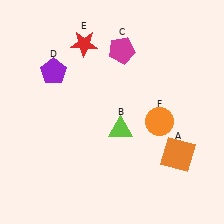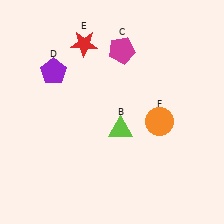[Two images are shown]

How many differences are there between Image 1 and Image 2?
There is 1 difference between the two images.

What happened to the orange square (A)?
The orange square (A) was removed in Image 2. It was in the bottom-right area of Image 1.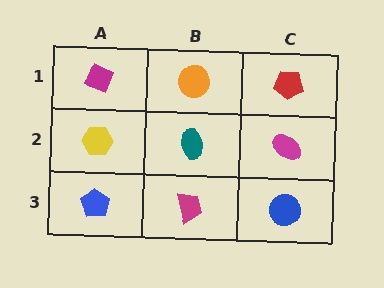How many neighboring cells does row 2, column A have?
3.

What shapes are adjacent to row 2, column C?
A red pentagon (row 1, column C), a blue circle (row 3, column C), a teal ellipse (row 2, column B).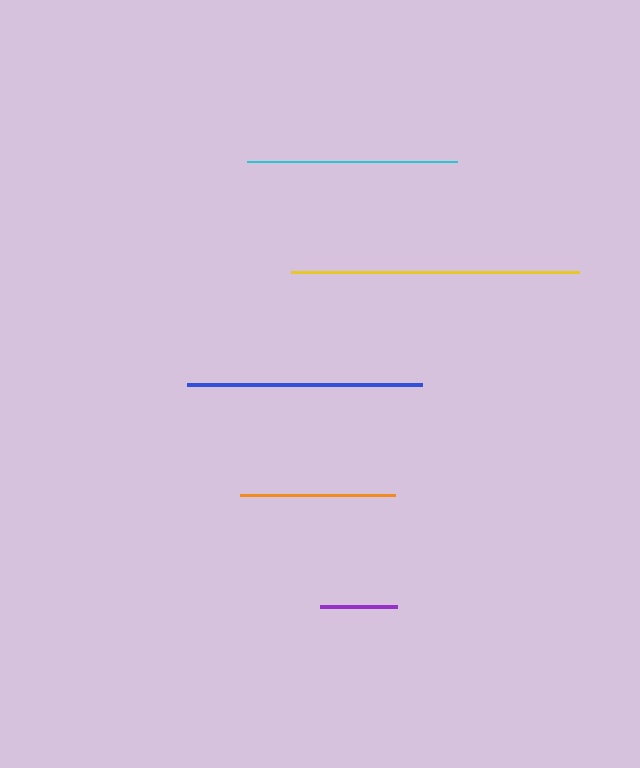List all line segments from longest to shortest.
From longest to shortest: yellow, blue, cyan, orange, purple.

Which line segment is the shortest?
The purple line is the shortest at approximately 77 pixels.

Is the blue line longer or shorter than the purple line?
The blue line is longer than the purple line.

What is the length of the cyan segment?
The cyan segment is approximately 210 pixels long.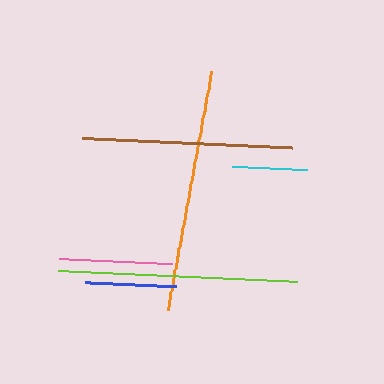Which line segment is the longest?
The orange line is the longest at approximately 243 pixels.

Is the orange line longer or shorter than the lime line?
The orange line is longer than the lime line.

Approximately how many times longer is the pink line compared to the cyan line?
The pink line is approximately 1.5 times the length of the cyan line.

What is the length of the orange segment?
The orange segment is approximately 243 pixels long.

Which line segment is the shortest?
The cyan line is the shortest at approximately 75 pixels.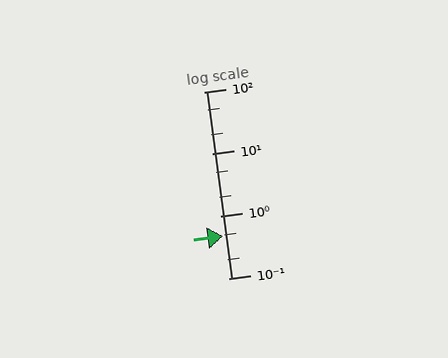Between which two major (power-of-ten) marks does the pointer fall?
The pointer is between 0.1 and 1.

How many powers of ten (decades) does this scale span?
The scale spans 3 decades, from 0.1 to 100.